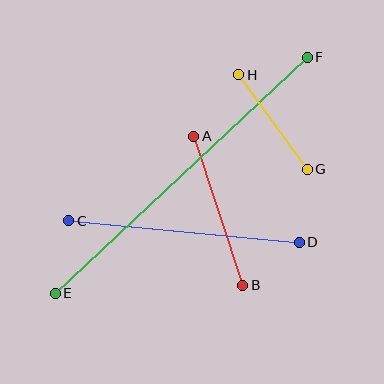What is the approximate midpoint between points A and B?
The midpoint is at approximately (218, 211) pixels.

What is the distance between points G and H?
The distance is approximately 116 pixels.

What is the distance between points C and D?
The distance is approximately 231 pixels.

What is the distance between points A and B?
The distance is approximately 157 pixels.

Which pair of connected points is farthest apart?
Points E and F are farthest apart.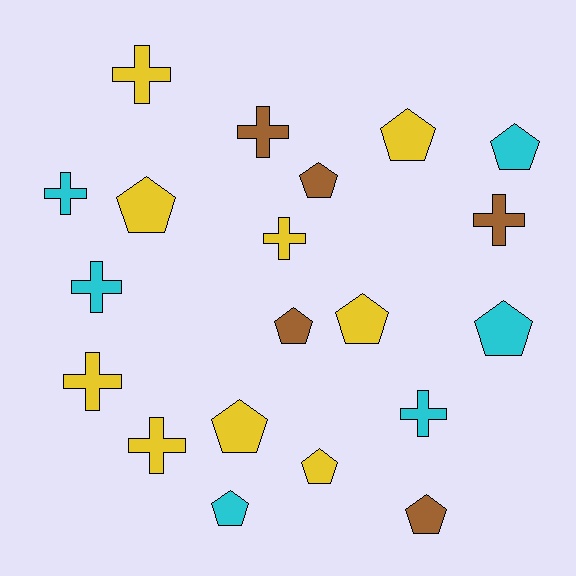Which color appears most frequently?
Yellow, with 9 objects.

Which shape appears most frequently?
Pentagon, with 11 objects.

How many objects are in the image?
There are 20 objects.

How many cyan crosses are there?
There are 3 cyan crosses.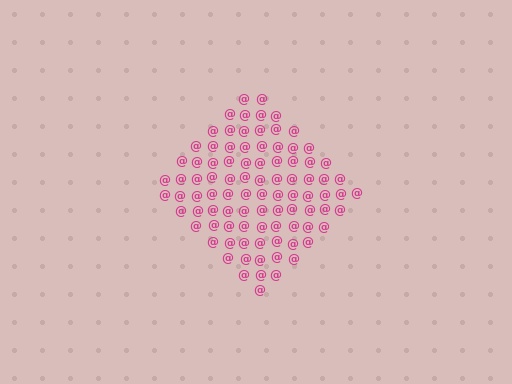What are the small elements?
The small elements are at signs.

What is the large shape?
The large shape is a diamond.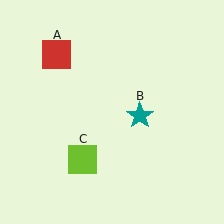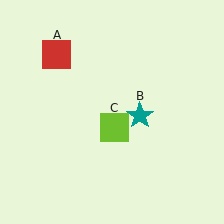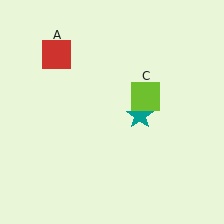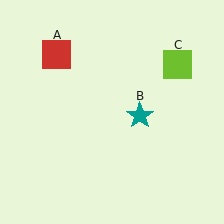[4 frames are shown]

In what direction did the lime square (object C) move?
The lime square (object C) moved up and to the right.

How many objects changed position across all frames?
1 object changed position: lime square (object C).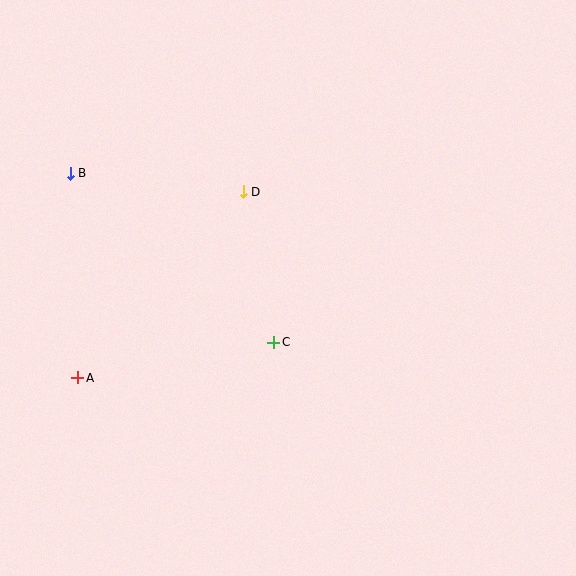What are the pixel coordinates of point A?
Point A is at (78, 378).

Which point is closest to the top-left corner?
Point B is closest to the top-left corner.